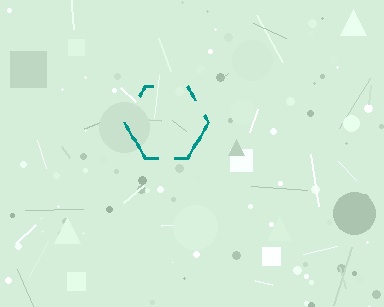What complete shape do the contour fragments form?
The contour fragments form a hexagon.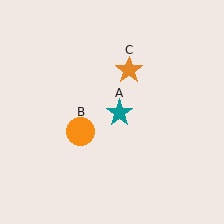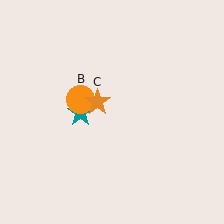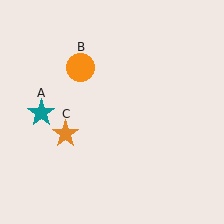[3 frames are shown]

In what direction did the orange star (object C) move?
The orange star (object C) moved down and to the left.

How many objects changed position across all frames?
3 objects changed position: teal star (object A), orange circle (object B), orange star (object C).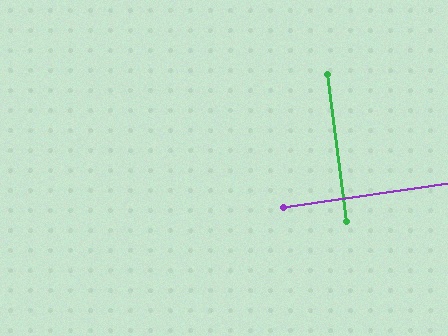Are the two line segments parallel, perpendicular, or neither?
Perpendicular — they meet at approximately 89°.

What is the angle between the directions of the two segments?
Approximately 89 degrees.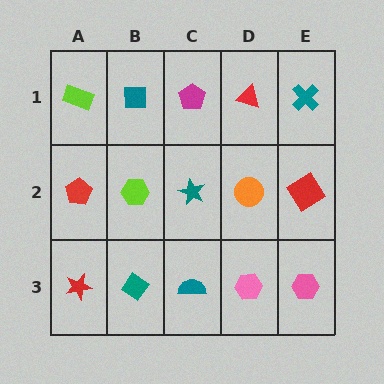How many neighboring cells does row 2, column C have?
4.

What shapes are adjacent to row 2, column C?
A magenta pentagon (row 1, column C), a teal semicircle (row 3, column C), a lime hexagon (row 2, column B), an orange circle (row 2, column D).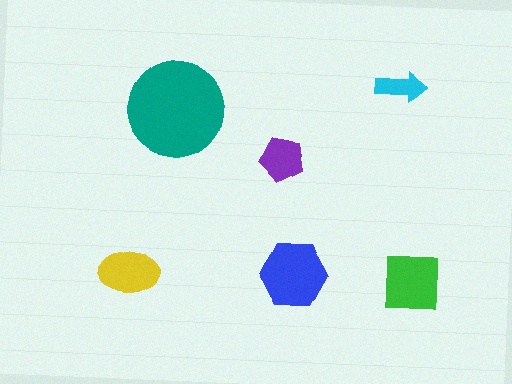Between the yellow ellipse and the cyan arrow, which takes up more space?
The yellow ellipse.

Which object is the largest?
The teal circle.